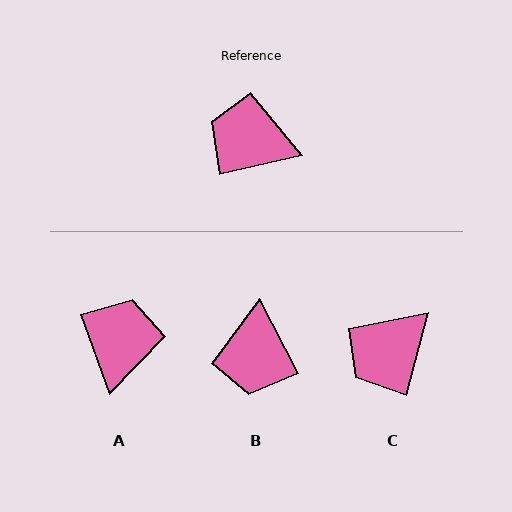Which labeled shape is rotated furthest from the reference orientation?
B, about 104 degrees away.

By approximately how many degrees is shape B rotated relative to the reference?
Approximately 104 degrees counter-clockwise.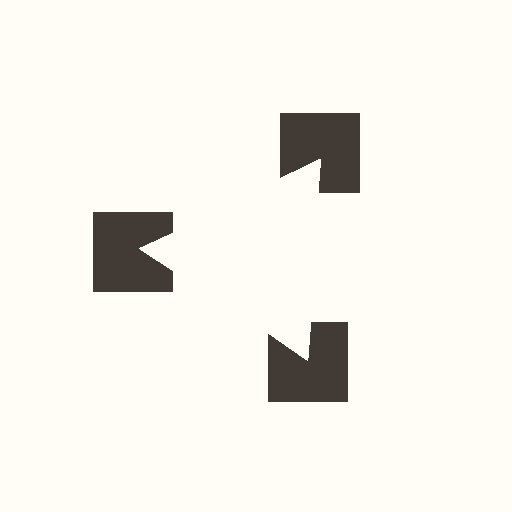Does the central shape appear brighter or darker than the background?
It typically appears slightly brighter than the background, even though no actual brightness change is drawn.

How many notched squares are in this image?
There are 3 — one at each vertex of the illusory triangle.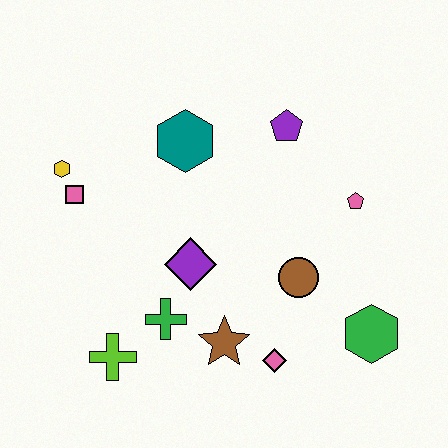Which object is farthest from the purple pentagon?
The lime cross is farthest from the purple pentagon.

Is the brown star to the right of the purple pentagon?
No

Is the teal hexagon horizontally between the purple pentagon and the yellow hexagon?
Yes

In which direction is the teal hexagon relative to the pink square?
The teal hexagon is to the right of the pink square.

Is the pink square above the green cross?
Yes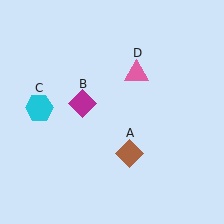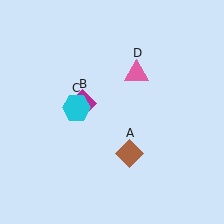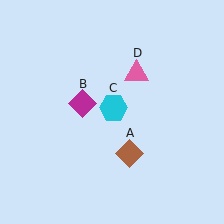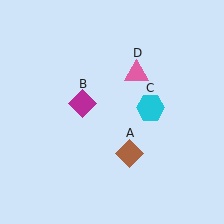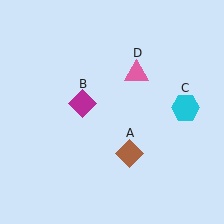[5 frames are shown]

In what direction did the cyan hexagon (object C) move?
The cyan hexagon (object C) moved right.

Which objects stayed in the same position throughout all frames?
Brown diamond (object A) and magenta diamond (object B) and pink triangle (object D) remained stationary.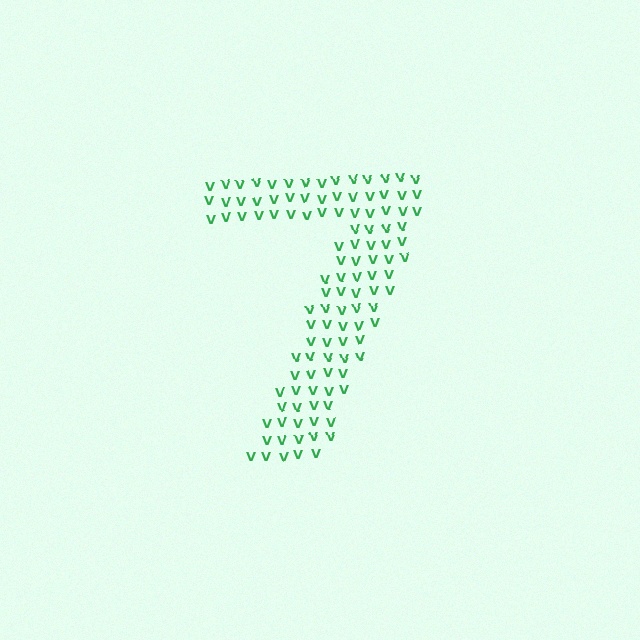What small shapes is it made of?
It is made of small letter V's.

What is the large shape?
The large shape is the digit 7.